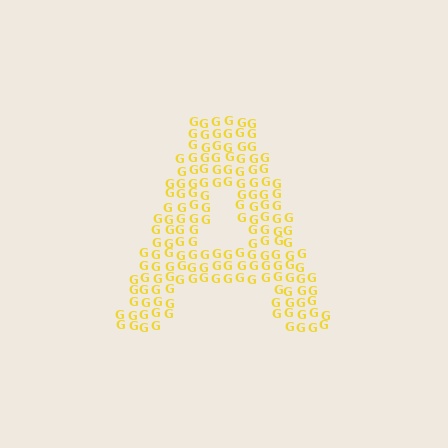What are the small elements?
The small elements are letter G's.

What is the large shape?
The large shape is the letter A.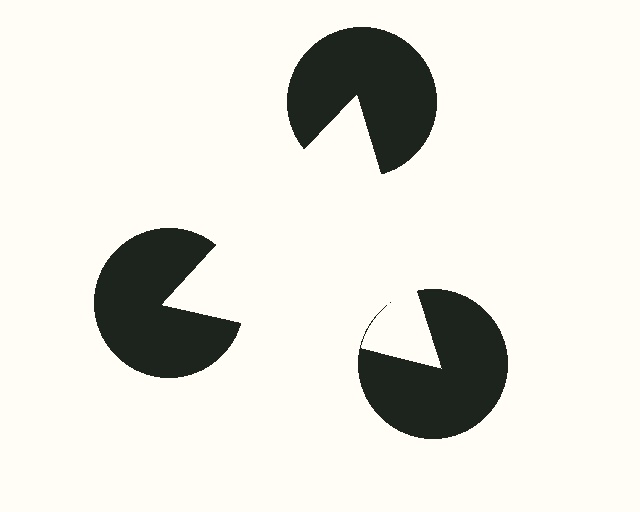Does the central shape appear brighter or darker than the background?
It typically appears slightly brighter than the background, even though no actual brightness change is drawn.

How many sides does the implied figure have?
3 sides.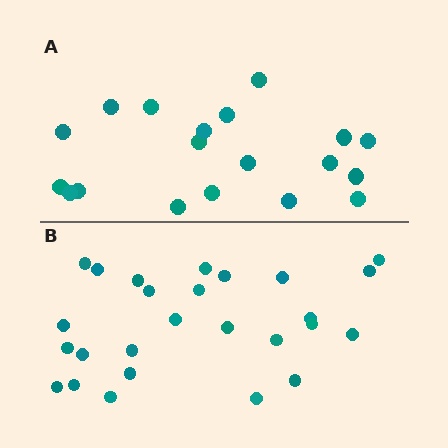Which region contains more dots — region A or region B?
Region B (the bottom region) has more dots.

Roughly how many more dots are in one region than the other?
Region B has roughly 8 or so more dots than region A.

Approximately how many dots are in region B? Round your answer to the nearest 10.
About 30 dots. (The exact count is 26, which rounds to 30.)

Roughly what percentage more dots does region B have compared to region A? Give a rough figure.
About 35% more.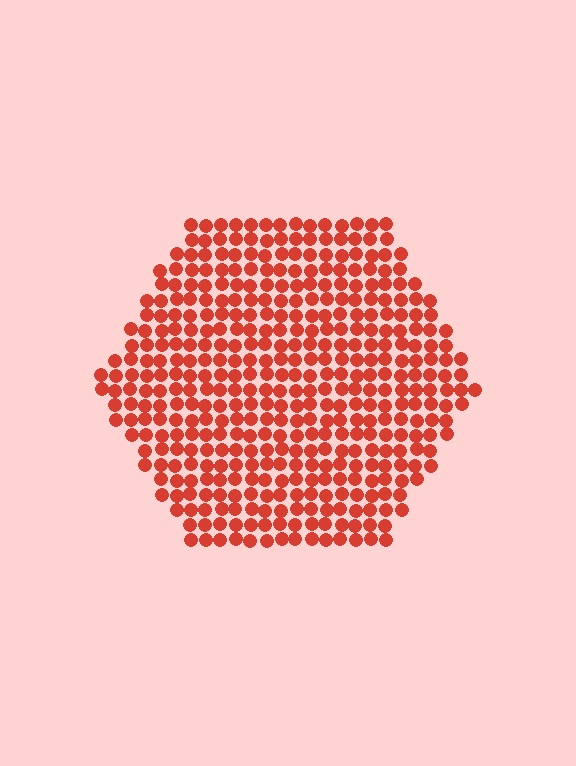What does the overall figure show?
The overall figure shows a hexagon.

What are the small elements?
The small elements are circles.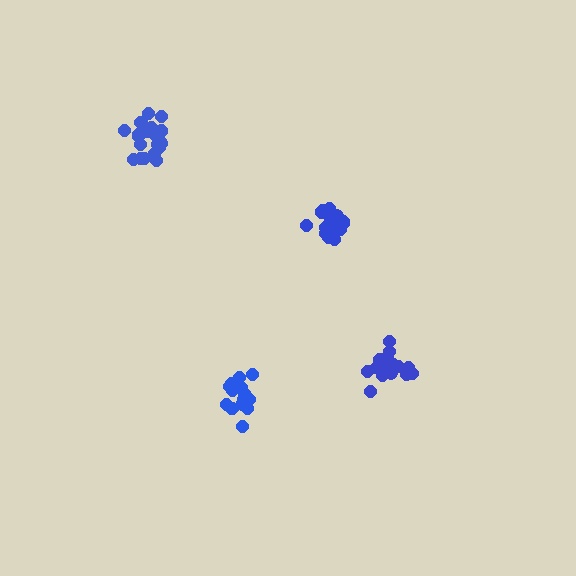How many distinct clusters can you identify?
There are 4 distinct clusters.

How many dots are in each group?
Group 1: 21 dots, Group 2: 16 dots, Group 3: 17 dots, Group 4: 16 dots (70 total).